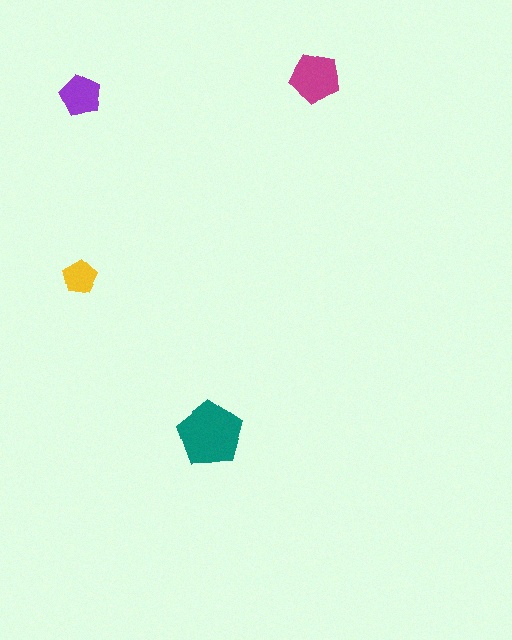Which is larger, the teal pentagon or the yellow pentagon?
The teal one.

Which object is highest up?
The magenta pentagon is topmost.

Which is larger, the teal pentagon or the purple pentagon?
The teal one.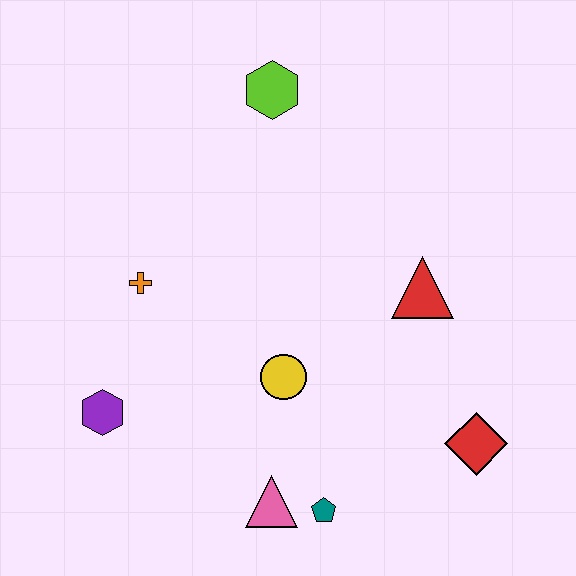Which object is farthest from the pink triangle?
The lime hexagon is farthest from the pink triangle.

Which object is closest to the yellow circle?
The pink triangle is closest to the yellow circle.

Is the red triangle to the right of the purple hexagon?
Yes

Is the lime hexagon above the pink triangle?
Yes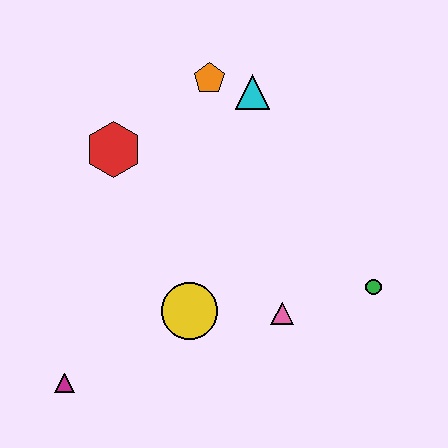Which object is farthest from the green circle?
The magenta triangle is farthest from the green circle.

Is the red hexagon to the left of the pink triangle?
Yes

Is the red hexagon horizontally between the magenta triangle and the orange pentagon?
Yes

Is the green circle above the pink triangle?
Yes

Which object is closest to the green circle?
The pink triangle is closest to the green circle.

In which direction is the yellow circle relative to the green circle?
The yellow circle is to the left of the green circle.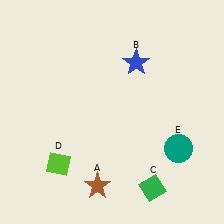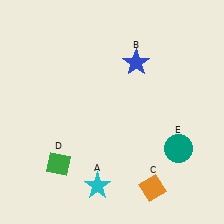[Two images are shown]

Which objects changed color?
A changed from brown to cyan. C changed from green to orange. D changed from lime to green.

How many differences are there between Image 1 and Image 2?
There are 3 differences between the two images.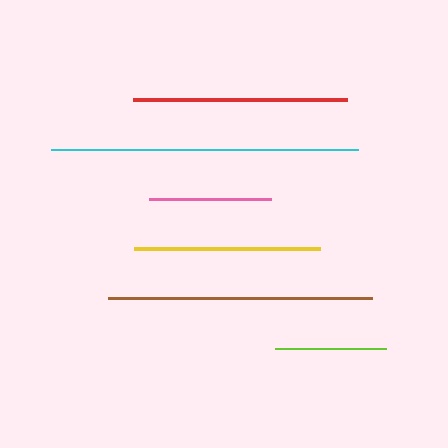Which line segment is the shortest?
The lime line is the shortest at approximately 111 pixels.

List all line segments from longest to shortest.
From longest to shortest: cyan, brown, red, yellow, pink, lime.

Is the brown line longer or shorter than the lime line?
The brown line is longer than the lime line.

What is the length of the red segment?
The red segment is approximately 214 pixels long.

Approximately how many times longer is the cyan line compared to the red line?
The cyan line is approximately 1.4 times the length of the red line.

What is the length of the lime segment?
The lime segment is approximately 111 pixels long.